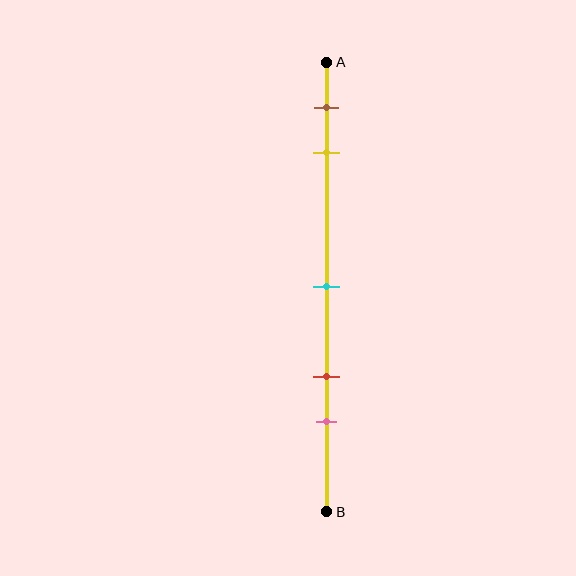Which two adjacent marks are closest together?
The brown and yellow marks are the closest adjacent pair.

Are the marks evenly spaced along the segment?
No, the marks are not evenly spaced.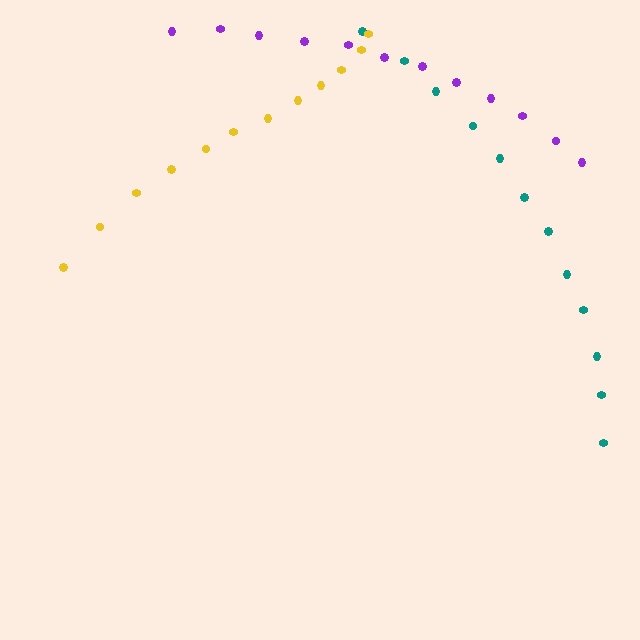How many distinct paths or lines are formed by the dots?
There are 3 distinct paths.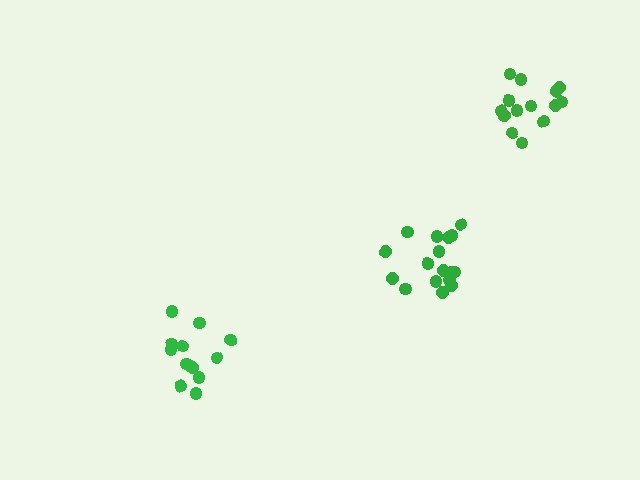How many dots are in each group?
Group 1: 13 dots, Group 2: 17 dots, Group 3: 14 dots (44 total).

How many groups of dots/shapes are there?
There are 3 groups.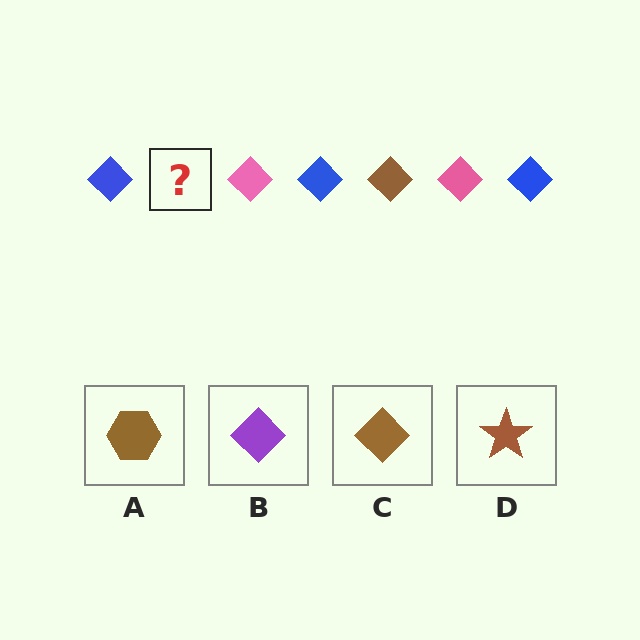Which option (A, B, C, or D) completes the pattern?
C.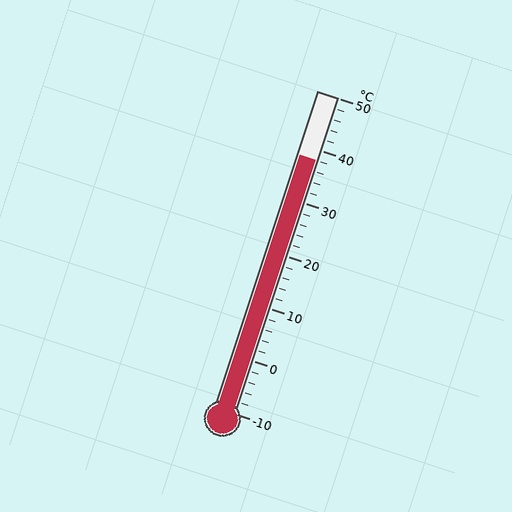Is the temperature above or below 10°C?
The temperature is above 10°C.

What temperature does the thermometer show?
The thermometer shows approximately 38°C.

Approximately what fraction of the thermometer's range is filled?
The thermometer is filled to approximately 80% of its range.